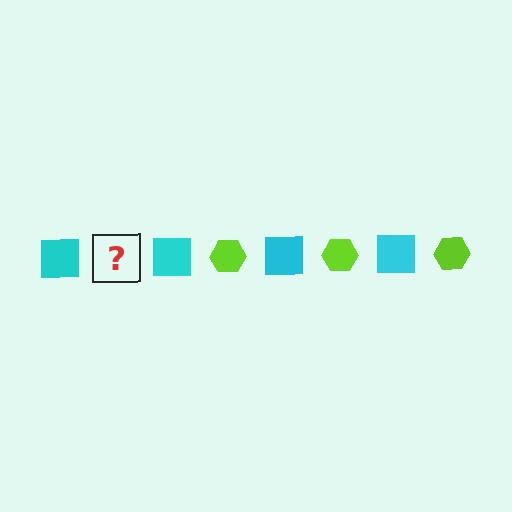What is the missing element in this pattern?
The missing element is a lime hexagon.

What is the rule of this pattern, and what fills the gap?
The rule is that the pattern alternates between cyan square and lime hexagon. The gap should be filled with a lime hexagon.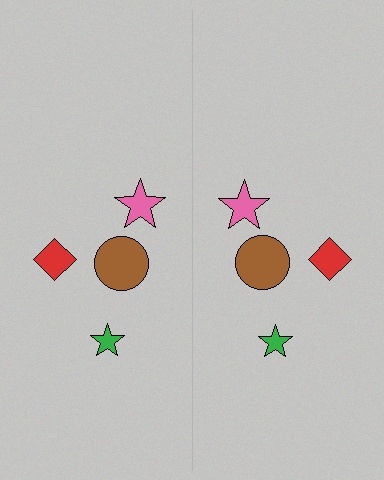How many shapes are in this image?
There are 8 shapes in this image.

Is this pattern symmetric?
Yes, this pattern has bilateral (reflection) symmetry.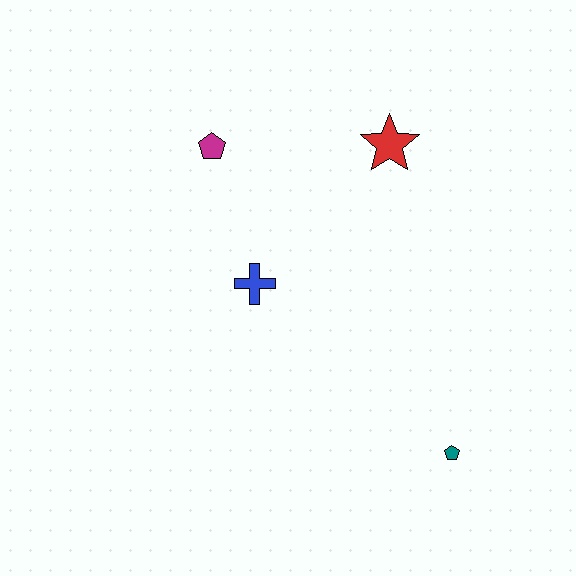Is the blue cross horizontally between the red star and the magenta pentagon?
Yes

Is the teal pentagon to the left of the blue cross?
No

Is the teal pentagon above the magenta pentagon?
No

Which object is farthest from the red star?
The teal pentagon is farthest from the red star.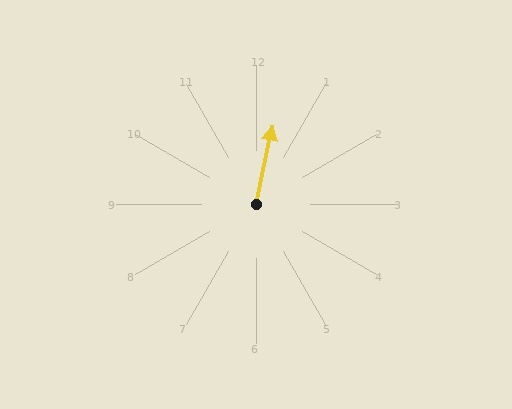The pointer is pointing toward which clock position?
Roughly 12 o'clock.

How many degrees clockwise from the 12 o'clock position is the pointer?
Approximately 12 degrees.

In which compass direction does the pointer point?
North.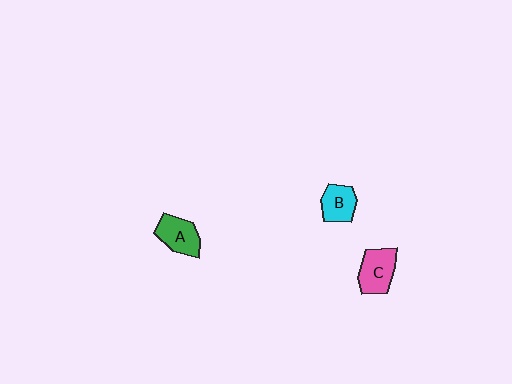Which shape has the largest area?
Shape C (pink).